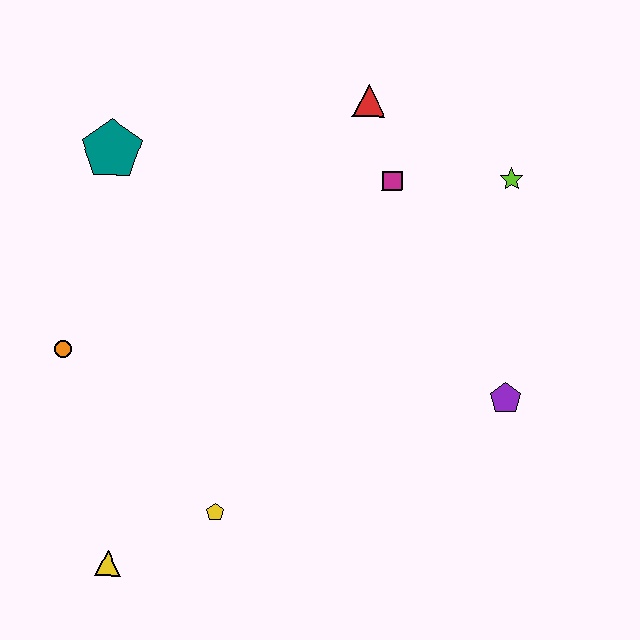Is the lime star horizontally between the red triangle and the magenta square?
No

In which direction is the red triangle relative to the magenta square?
The red triangle is above the magenta square.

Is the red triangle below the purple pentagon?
No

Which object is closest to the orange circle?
The teal pentagon is closest to the orange circle.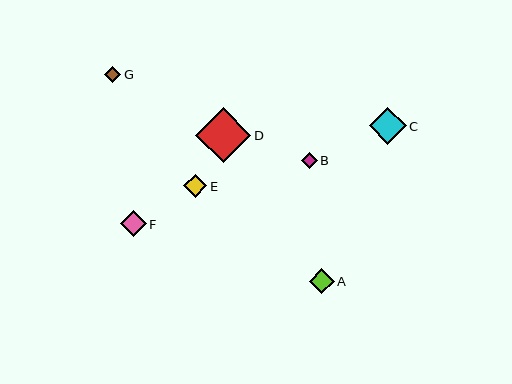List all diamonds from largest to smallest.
From largest to smallest: D, C, F, A, E, G, B.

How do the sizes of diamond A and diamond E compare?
Diamond A and diamond E are approximately the same size.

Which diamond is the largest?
Diamond D is the largest with a size of approximately 55 pixels.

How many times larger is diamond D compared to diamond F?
Diamond D is approximately 2.1 times the size of diamond F.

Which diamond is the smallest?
Diamond B is the smallest with a size of approximately 16 pixels.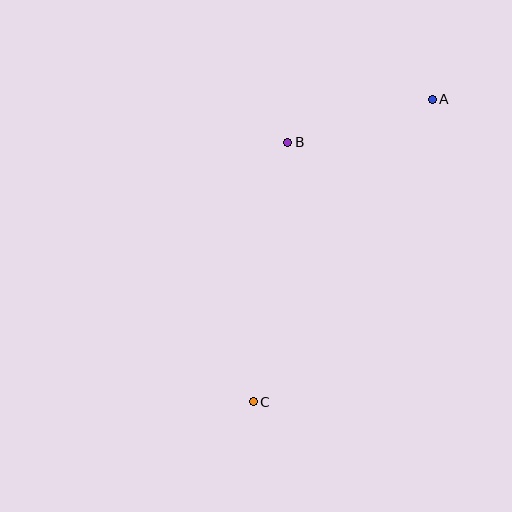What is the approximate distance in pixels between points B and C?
The distance between B and C is approximately 262 pixels.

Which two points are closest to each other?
Points A and B are closest to each other.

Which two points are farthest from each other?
Points A and C are farthest from each other.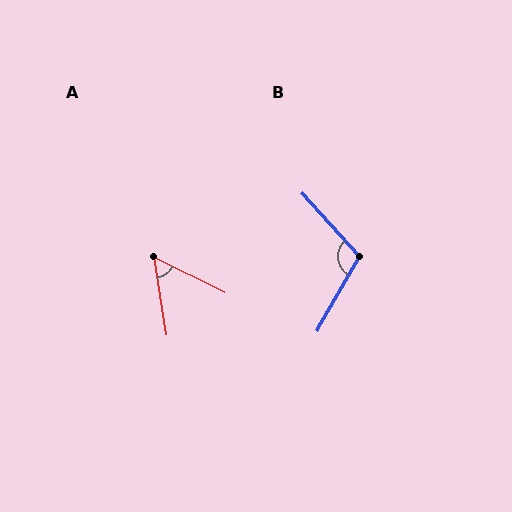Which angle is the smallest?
A, at approximately 54 degrees.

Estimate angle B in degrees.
Approximately 108 degrees.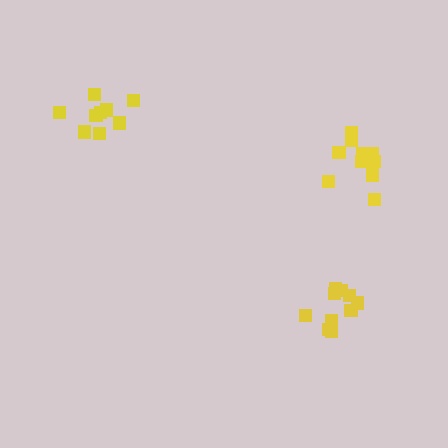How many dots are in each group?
Group 1: 11 dots, Group 2: 9 dots, Group 3: 11 dots (31 total).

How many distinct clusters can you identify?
There are 3 distinct clusters.